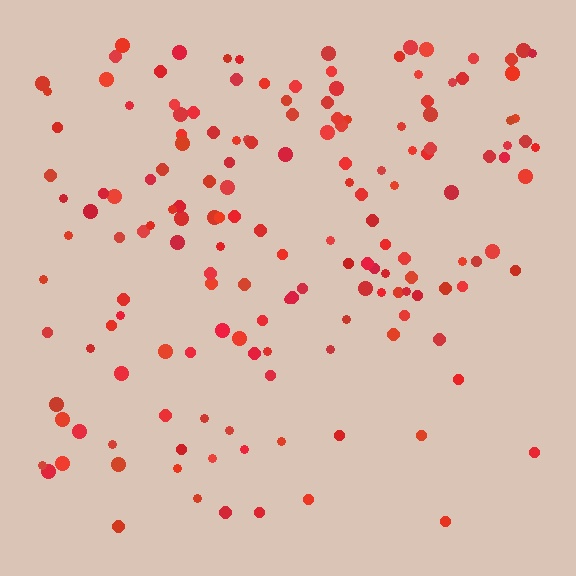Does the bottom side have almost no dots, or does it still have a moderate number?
Still a moderate number, just noticeably fewer than the top.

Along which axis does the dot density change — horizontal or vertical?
Vertical.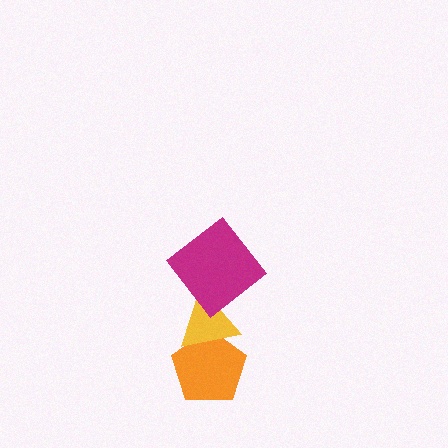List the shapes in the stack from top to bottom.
From top to bottom: the magenta diamond, the yellow triangle, the orange pentagon.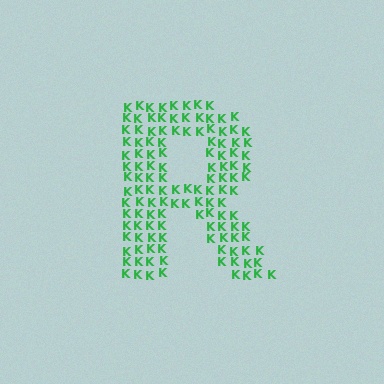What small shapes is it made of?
It is made of small letter K's.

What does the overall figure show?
The overall figure shows the letter R.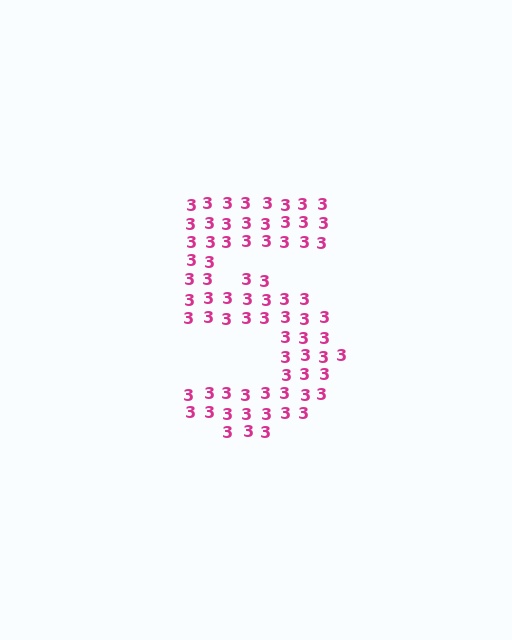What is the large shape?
The large shape is the digit 5.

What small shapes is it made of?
It is made of small digit 3's.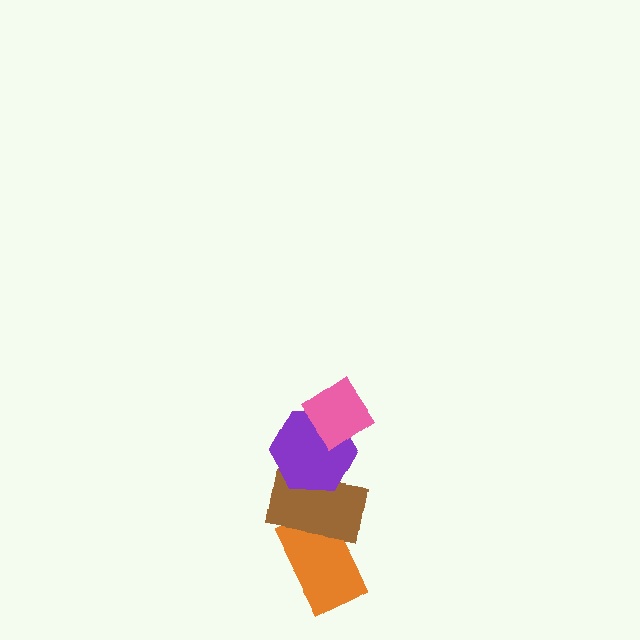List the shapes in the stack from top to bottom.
From top to bottom: the pink diamond, the purple hexagon, the brown rectangle, the orange rectangle.